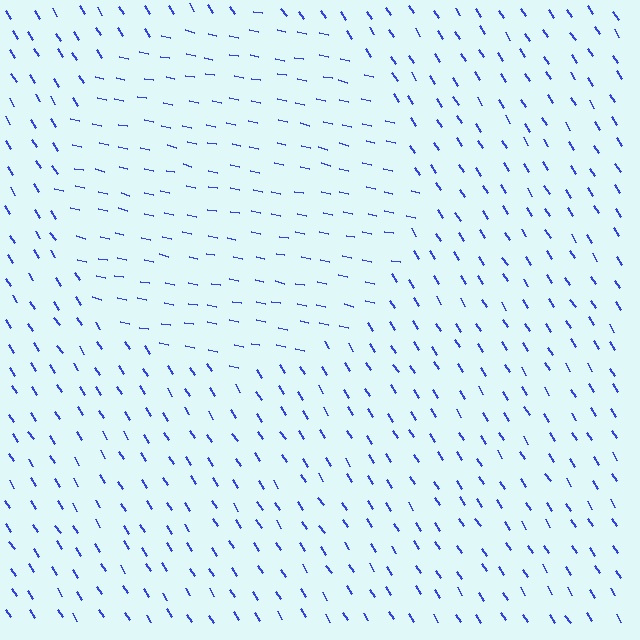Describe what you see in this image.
The image is filled with small blue line segments. A circle region in the image has lines oriented differently from the surrounding lines, creating a visible texture boundary.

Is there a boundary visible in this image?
Yes, there is a texture boundary formed by a change in line orientation.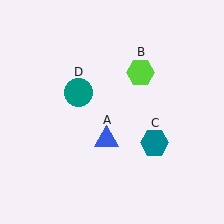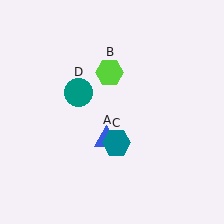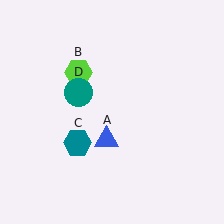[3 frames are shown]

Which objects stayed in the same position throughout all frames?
Blue triangle (object A) and teal circle (object D) remained stationary.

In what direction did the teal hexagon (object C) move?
The teal hexagon (object C) moved left.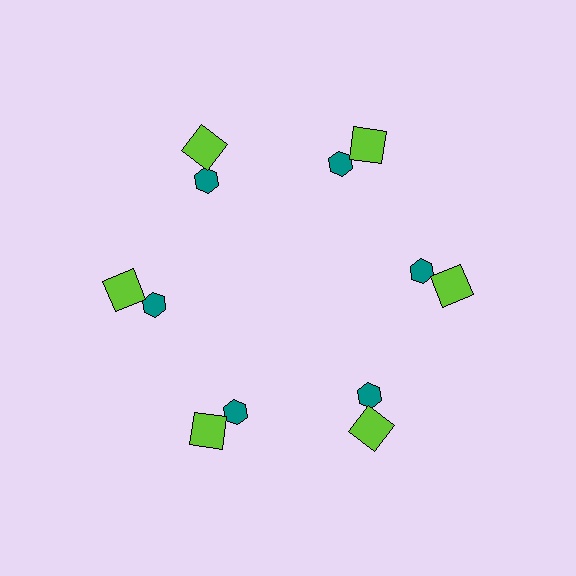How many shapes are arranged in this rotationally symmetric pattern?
There are 12 shapes, arranged in 6 groups of 2.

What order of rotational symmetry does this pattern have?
This pattern has 6-fold rotational symmetry.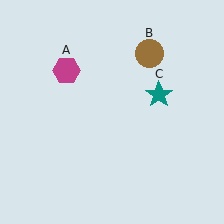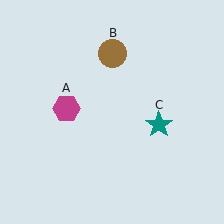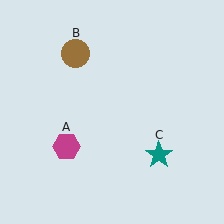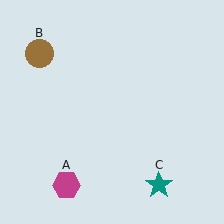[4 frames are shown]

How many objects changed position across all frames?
3 objects changed position: magenta hexagon (object A), brown circle (object B), teal star (object C).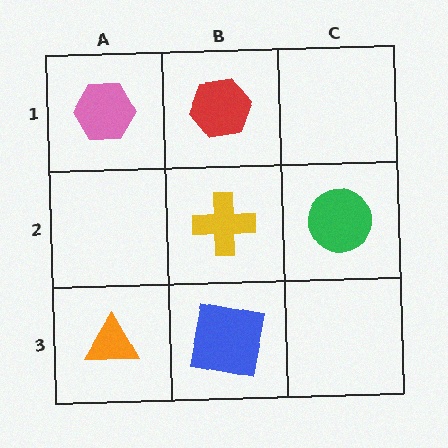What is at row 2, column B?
A yellow cross.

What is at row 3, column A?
An orange triangle.